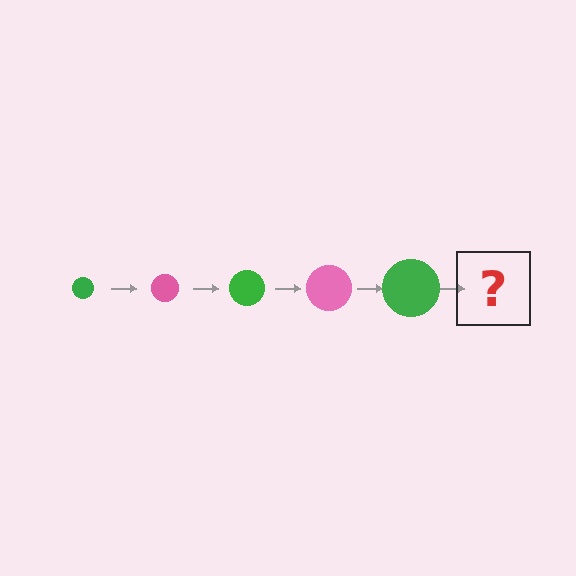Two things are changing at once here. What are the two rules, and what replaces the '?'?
The two rules are that the circle grows larger each step and the color cycles through green and pink. The '?' should be a pink circle, larger than the previous one.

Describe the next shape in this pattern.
It should be a pink circle, larger than the previous one.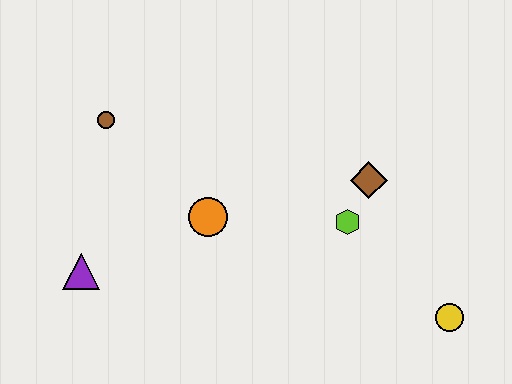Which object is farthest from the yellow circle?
The brown circle is farthest from the yellow circle.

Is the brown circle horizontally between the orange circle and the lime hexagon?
No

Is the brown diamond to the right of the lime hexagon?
Yes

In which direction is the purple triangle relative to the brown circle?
The purple triangle is below the brown circle.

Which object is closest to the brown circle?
The orange circle is closest to the brown circle.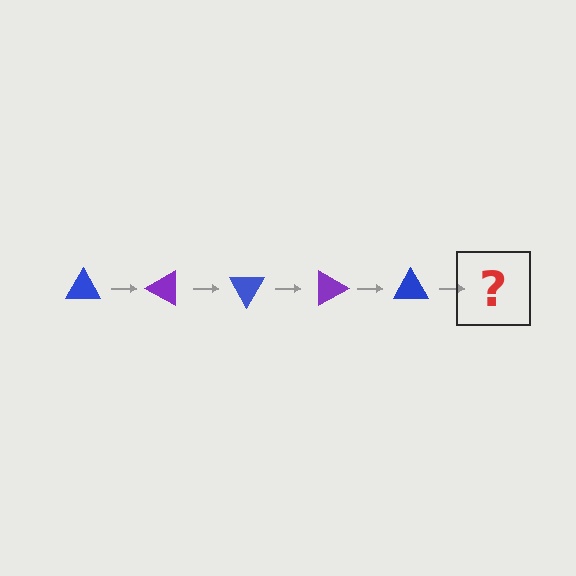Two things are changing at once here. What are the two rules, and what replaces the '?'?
The two rules are that it rotates 30 degrees each step and the color cycles through blue and purple. The '?' should be a purple triangle, rotated 150 degrees from the start.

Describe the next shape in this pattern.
It should be a purple triangle, rotated 150 degrees from the start.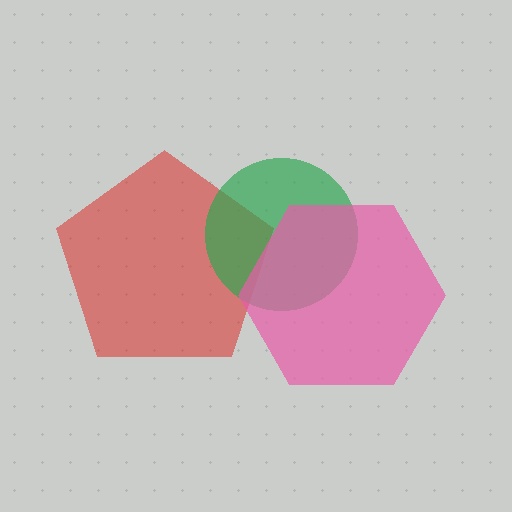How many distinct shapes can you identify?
There are 3 distinct shapes: a red pentagon, a green circle, a pink hexagon.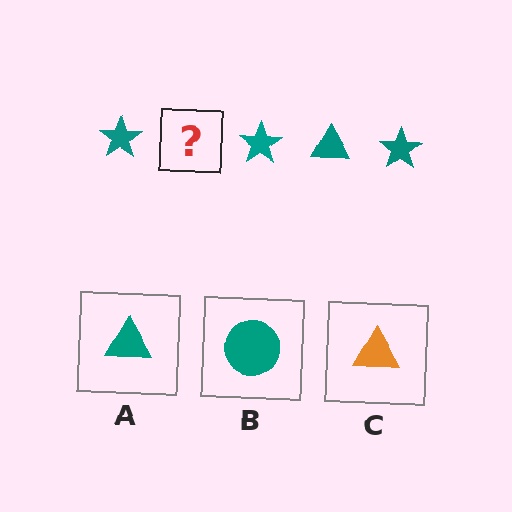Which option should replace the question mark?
Option A.